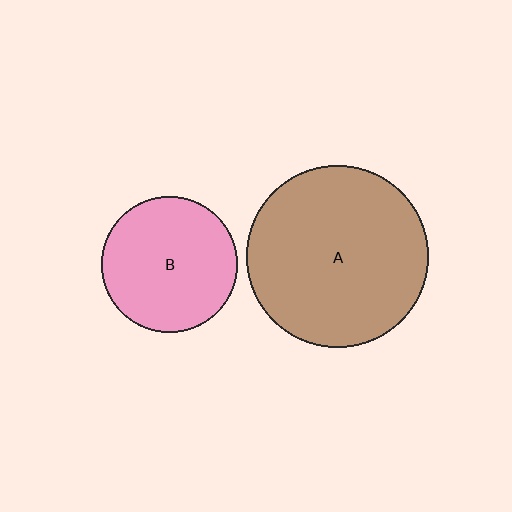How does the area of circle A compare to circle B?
Approximately 1.8 times.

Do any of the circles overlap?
No, none of the circles overlap.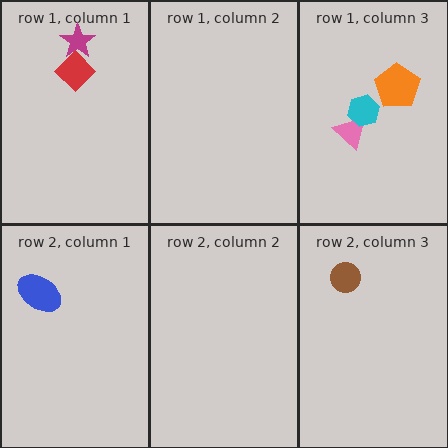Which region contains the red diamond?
The row 1, column 1 region.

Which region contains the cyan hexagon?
The row 1, column 3 region.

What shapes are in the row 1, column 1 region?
The magenta star, the red diamond.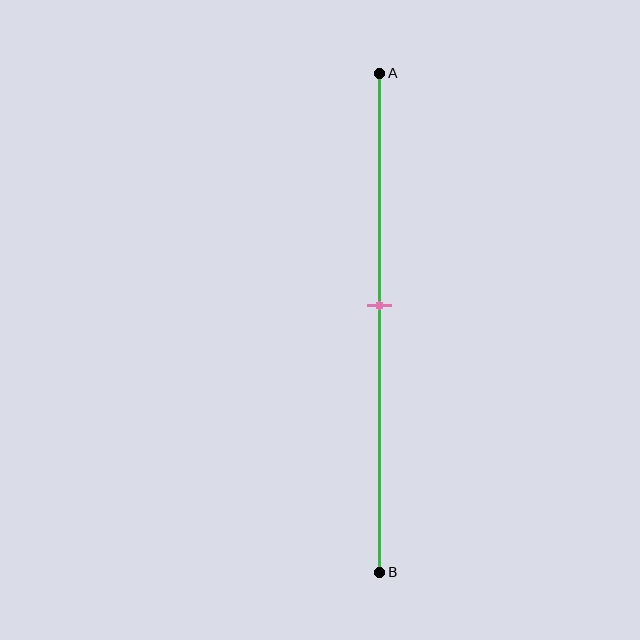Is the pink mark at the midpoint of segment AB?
No, the mark is at about 45% from A, not at the 50% midpoint.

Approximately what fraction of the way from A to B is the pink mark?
The pink mark is approximately 45% of the way from A to B.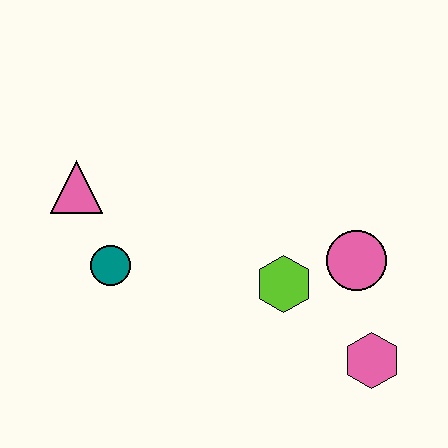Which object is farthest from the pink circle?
The pink triangle is farthest from the pink circle.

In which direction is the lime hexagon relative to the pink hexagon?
The lime hexagon is to the left of the pink hexagon.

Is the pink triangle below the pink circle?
No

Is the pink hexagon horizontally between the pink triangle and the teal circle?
No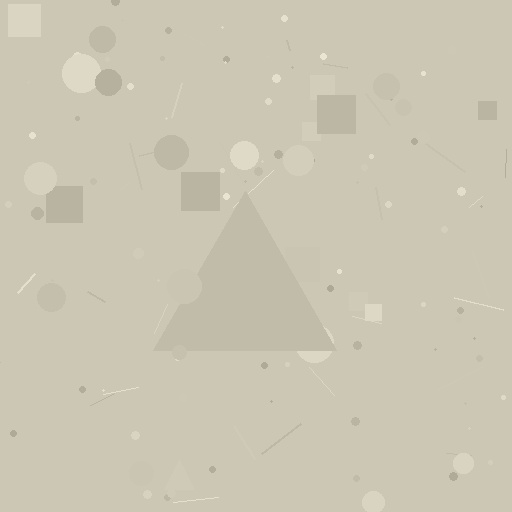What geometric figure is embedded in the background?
A triangle is embedded in the background.